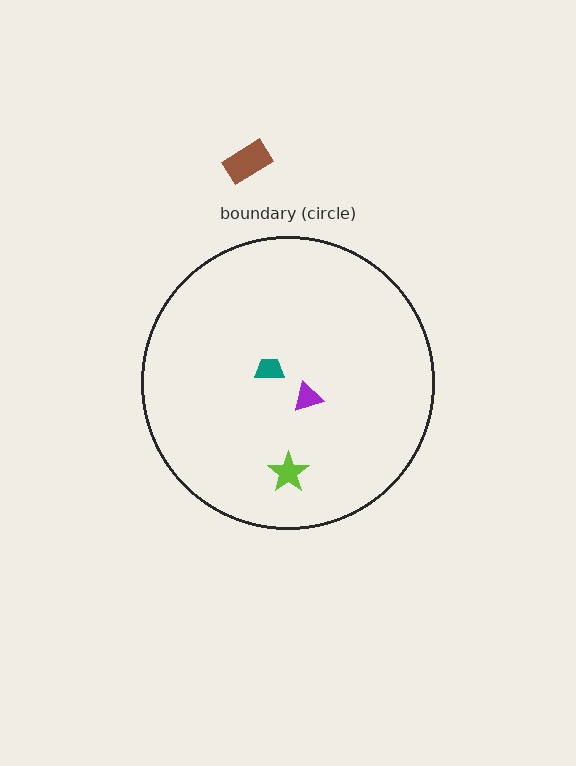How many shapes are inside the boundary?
3 inside, 1 outside.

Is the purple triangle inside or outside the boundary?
Inside.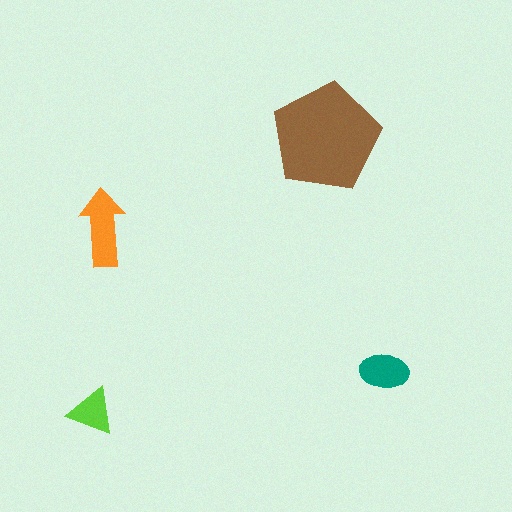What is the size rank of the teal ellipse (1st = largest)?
3rd.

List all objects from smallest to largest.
The lime triangle, the teal ellipse, the orange arrow, the brown pentagon.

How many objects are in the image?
There are 4 objects in the image.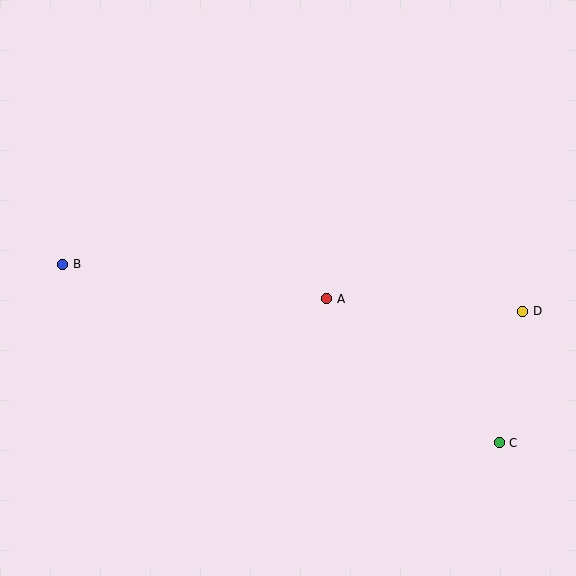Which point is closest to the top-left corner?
Point B is closest to the top-left corner.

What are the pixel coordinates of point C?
Point C is at (499, 443).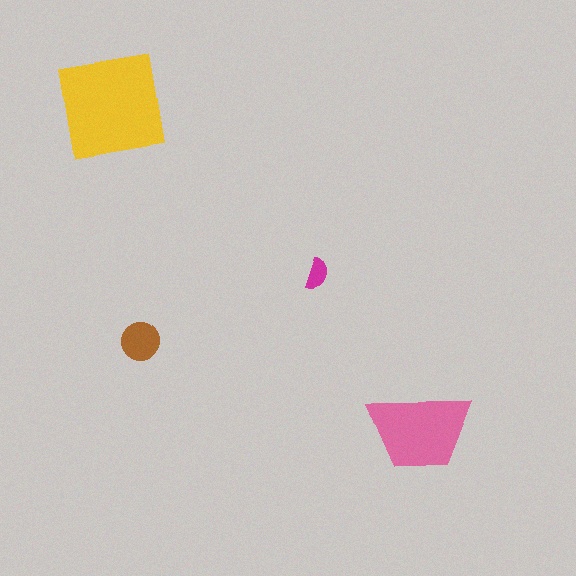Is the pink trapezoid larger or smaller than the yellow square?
Smaller.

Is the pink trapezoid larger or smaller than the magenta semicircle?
Larger.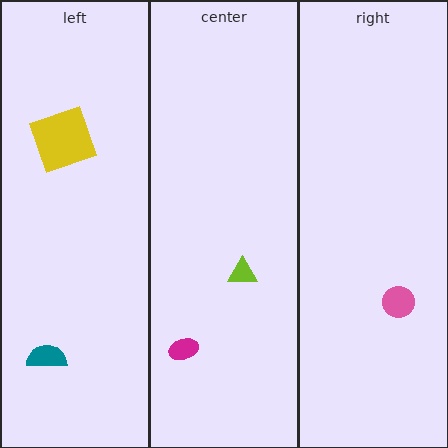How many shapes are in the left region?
2.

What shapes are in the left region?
The teal semicircle, the yellow square.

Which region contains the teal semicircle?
The left region.